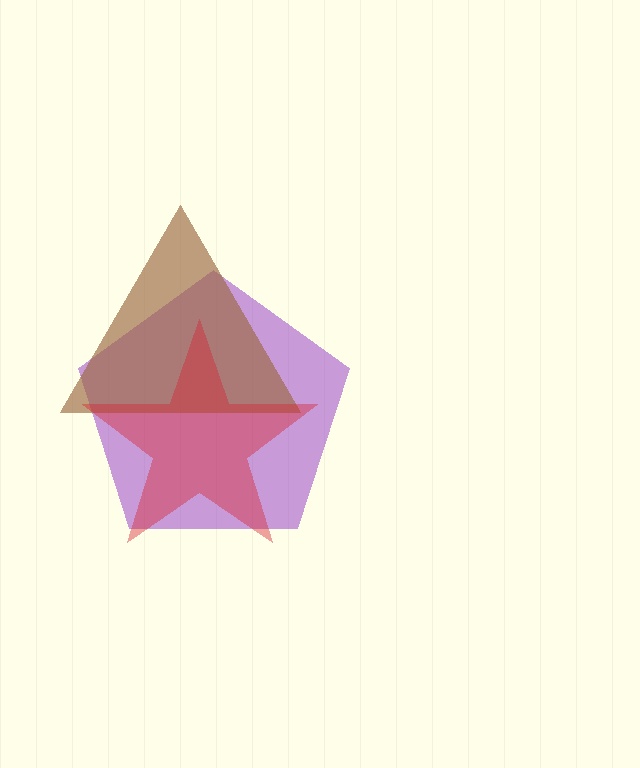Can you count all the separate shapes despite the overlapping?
Yes, there are 3 separate shapes.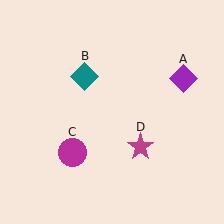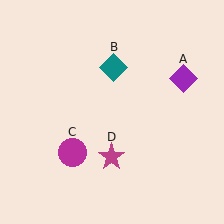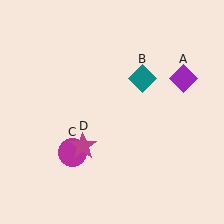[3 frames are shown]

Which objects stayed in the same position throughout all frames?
Purple diamond (object A) and magenta circle (object C) remained stationary.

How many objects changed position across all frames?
2 objects changed position: teal diamond (object B), magenta star (object D).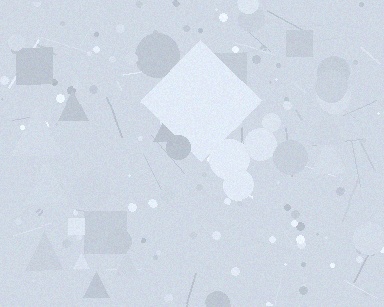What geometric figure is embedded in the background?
A diamond is embedded in the background.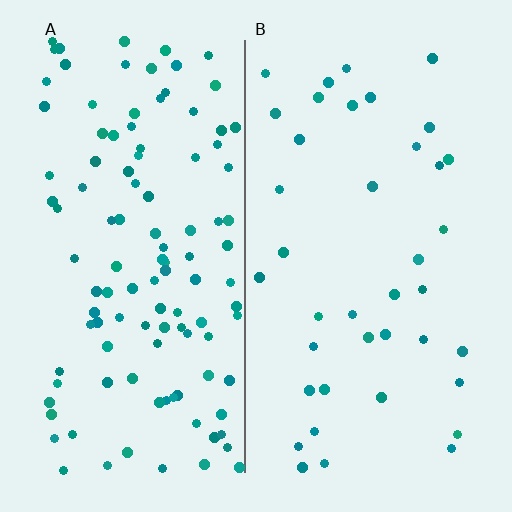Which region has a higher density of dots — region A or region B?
A (the left).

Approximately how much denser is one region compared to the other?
Approximately 2.8× — region A over region B.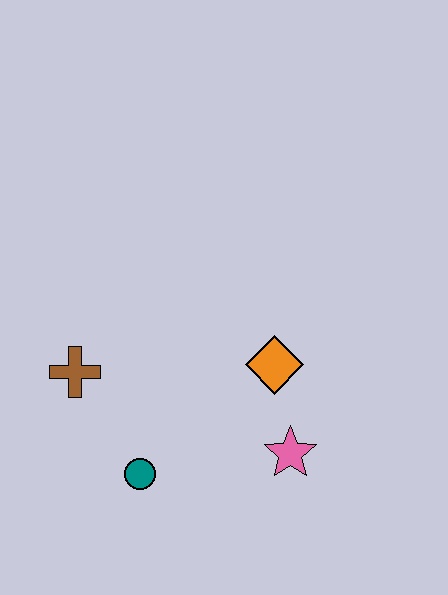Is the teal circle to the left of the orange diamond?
Yes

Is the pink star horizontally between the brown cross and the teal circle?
No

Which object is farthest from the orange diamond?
The brown cross is farthest from the orange diamond.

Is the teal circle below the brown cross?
Yes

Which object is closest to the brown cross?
The teal circle is closest to the brown cross.